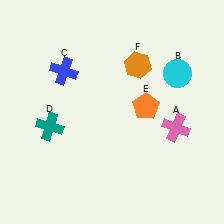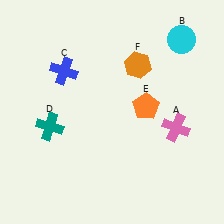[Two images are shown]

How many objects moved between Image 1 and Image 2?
1 object moved between the two images.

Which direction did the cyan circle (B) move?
The cyan circle (B) moved up.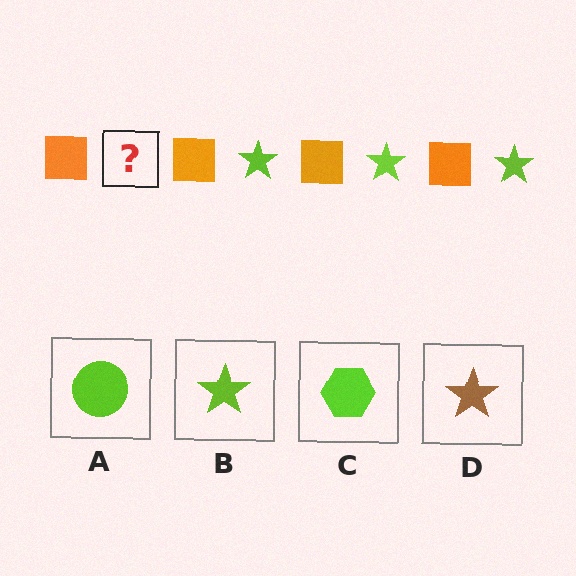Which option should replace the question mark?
Option B.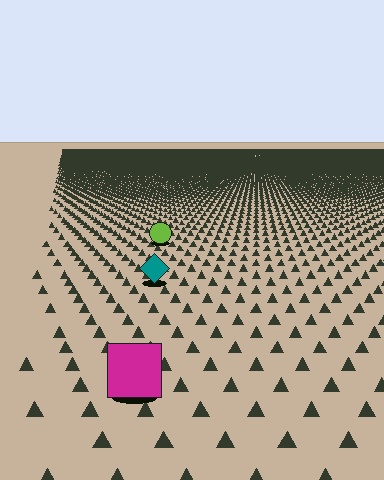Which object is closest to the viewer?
The magenta square is closest. The texture marks near it are larger and more spread out.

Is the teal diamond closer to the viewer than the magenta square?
No. The magenta square is closer — you can tell from the texture gradient: the ground texture is coarser near it.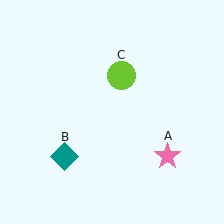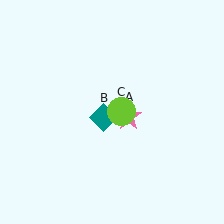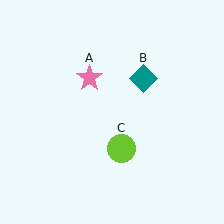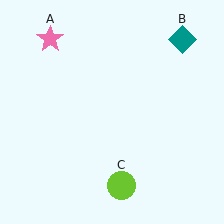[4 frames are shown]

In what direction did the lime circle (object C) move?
The lime circle (object C) moved down.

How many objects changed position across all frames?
3 objects changed position: pink star (object A), teal diamond (object B), lime circle (object C).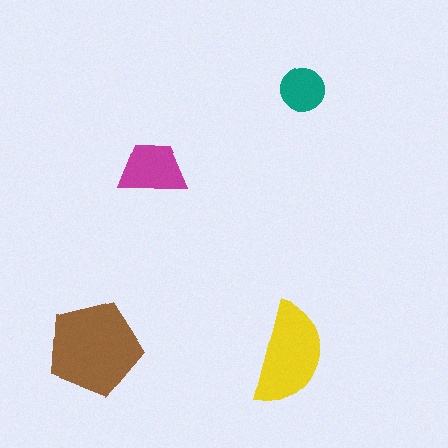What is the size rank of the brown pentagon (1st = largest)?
1st.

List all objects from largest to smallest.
The brown pentagon, the yellow semicircle, the magenta trapezoid, the teal circle.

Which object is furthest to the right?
The teal circle is rightmost.